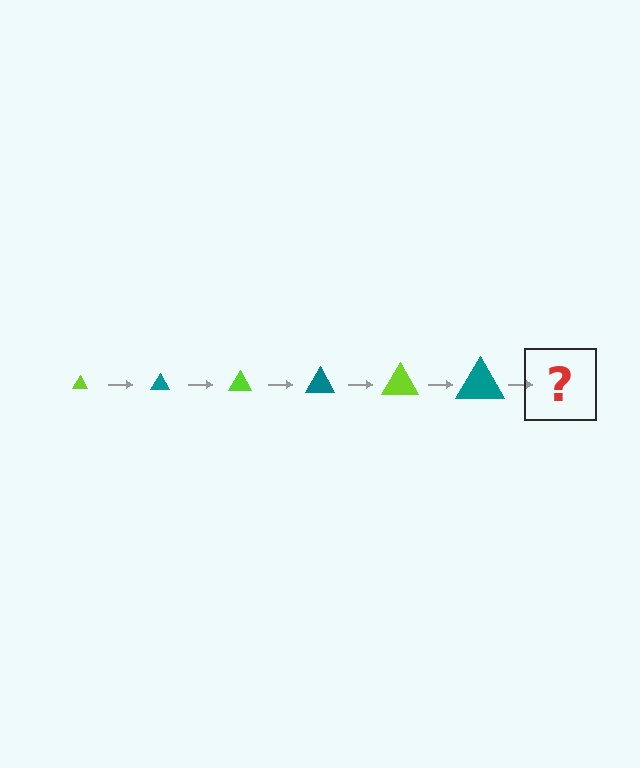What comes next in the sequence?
The next element should be a lime triangle, larger than the previous one.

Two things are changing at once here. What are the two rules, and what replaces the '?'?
The two rules are that the triangle grows larger each step and the color cycles through lime and teal. The '?' should be a lime triangle, larger than the previous one.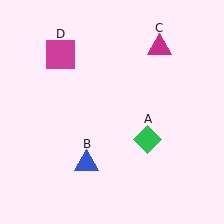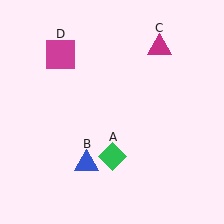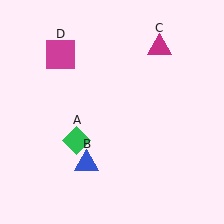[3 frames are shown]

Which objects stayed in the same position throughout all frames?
Blue triangle (object B) and magenta triangle (object C) and magenta square (object D) remained stationary.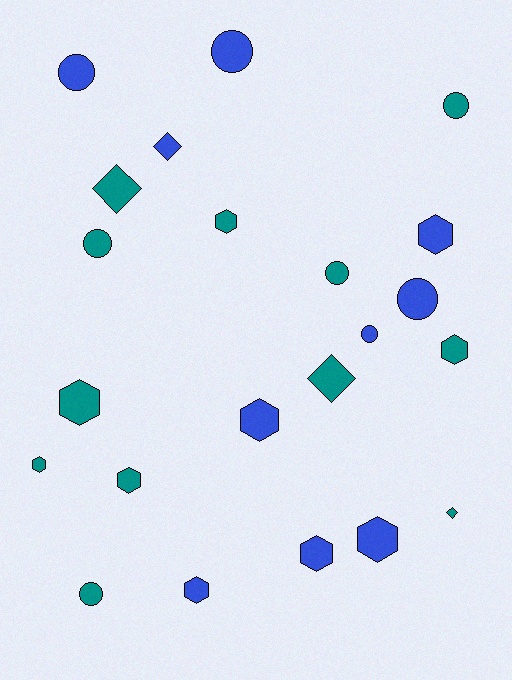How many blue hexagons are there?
There are 5 blue hexagons.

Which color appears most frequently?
Teal, with 12 objects.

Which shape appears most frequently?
Hexagon, with 10 objects.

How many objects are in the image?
There are 22 objects.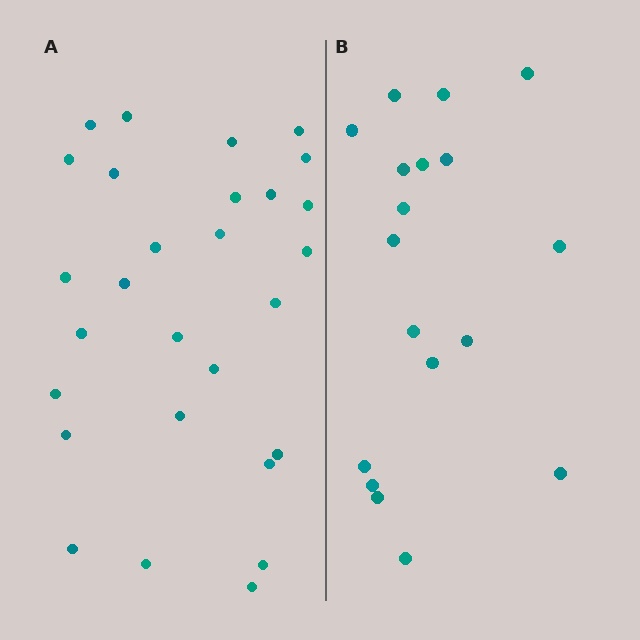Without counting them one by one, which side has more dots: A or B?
Region A (the left region) has more dots.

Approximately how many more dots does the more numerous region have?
Region A has roughly 10 or so more dots than region B.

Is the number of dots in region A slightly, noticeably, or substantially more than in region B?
Region A has substantially more. The ratio is roughly 1.6 to 1.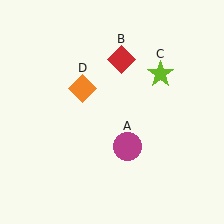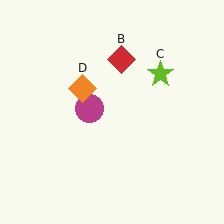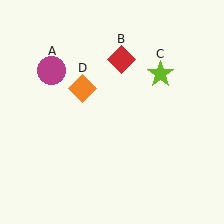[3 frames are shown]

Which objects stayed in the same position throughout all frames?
Red diamond (object B) and lime star (object C) and orange diamond (object D) remained stationary.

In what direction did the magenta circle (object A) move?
The magenta circle (object A) moved up and to the left.